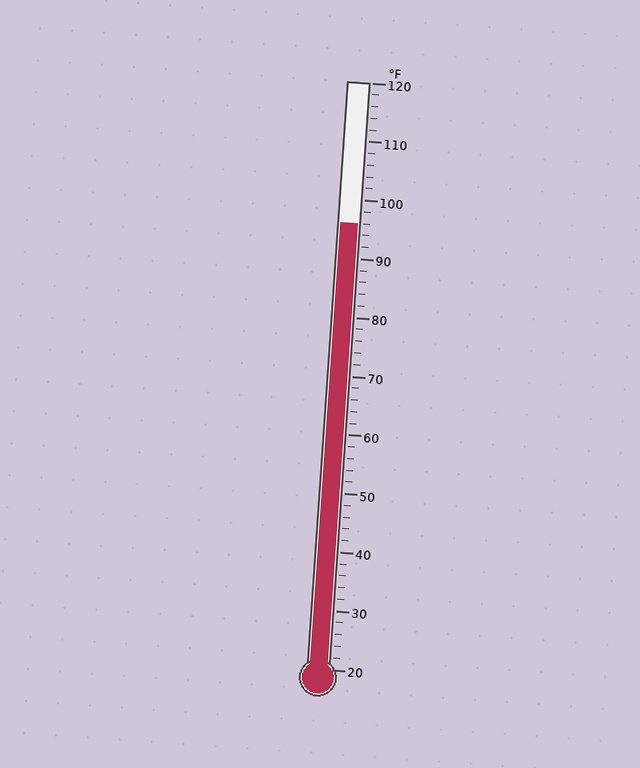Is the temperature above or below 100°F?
The temperature is below 100°F.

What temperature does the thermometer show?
The thermometer shows approximately 96°F.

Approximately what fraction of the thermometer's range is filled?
The thermometer is filled to approximately 75% of its range.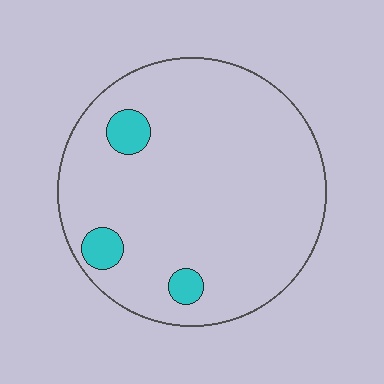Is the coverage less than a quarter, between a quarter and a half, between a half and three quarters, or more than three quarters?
Less than a quarter.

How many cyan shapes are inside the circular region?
3.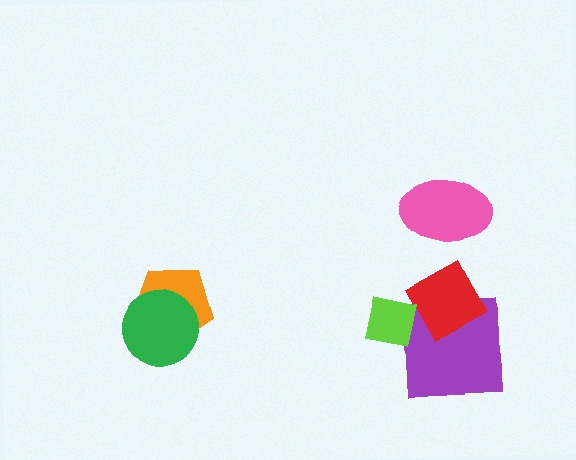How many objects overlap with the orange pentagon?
1 object overlaps with the orange pentagon.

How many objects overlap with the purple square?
2 objects overlap with the purple square.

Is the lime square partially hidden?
No, no other shape covers it.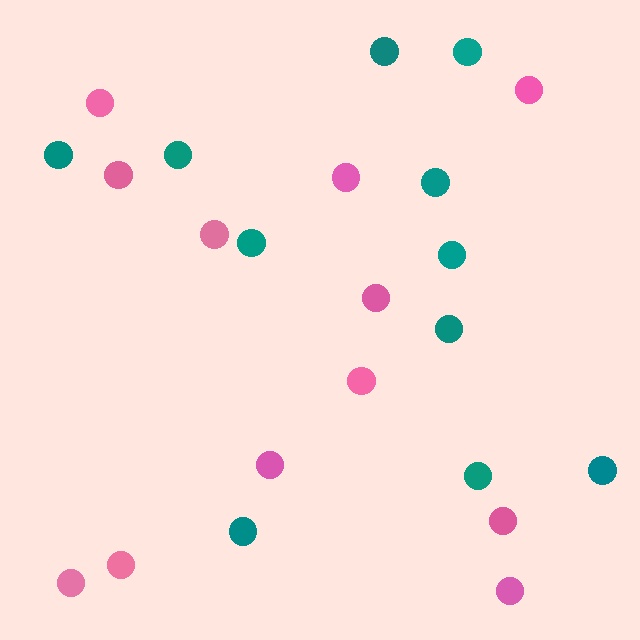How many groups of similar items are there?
There are 2 groups: one group of pink circles (12) and one group of teal circles (11).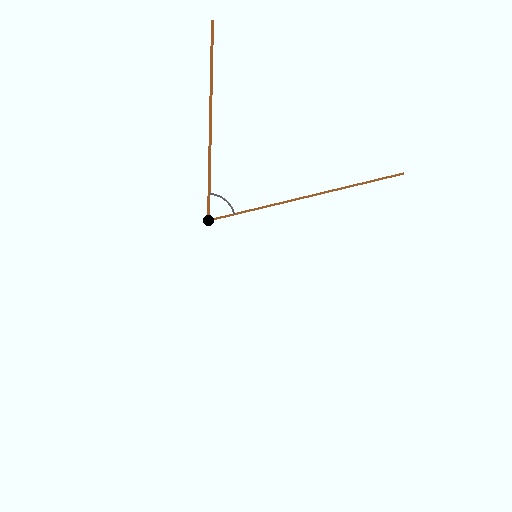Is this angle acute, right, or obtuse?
It is acute.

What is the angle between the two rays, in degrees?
Approximately 75 degrees.